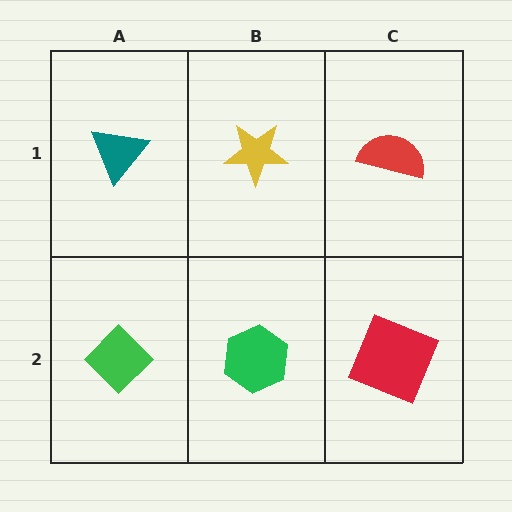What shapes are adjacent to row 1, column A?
A green diamond (row 2, column A), a yellow star (row 1, column B).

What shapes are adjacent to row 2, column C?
A red semicircle (row 1, column C), a green hexagon (row 2, column B).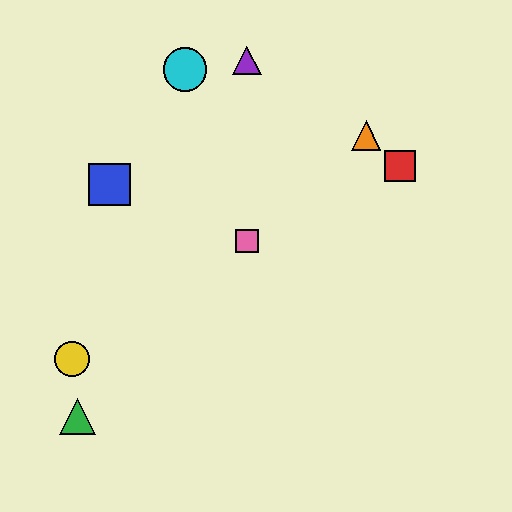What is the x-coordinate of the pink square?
The pink square is at x≈247.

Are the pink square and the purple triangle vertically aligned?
Yes, both are at x≈247.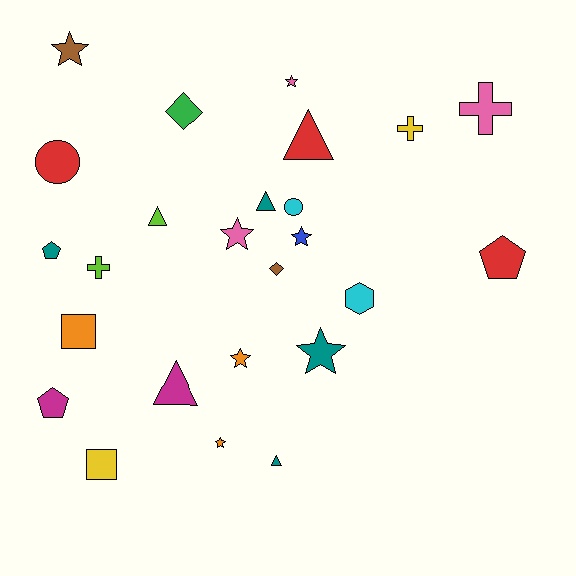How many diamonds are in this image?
There are 2 diamonds.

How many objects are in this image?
There are 25 objects.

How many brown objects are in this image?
There are 2 brown objects.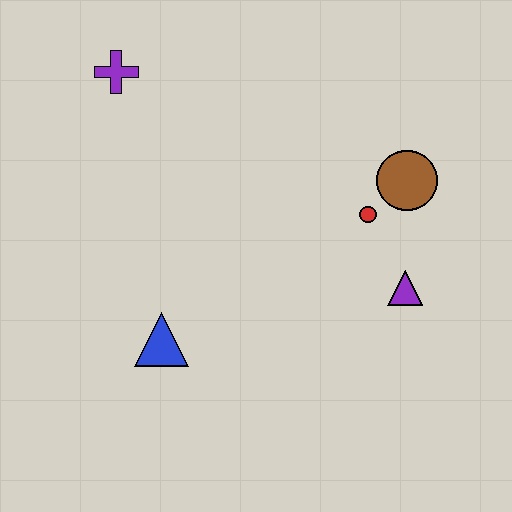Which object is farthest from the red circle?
The purple cross is farthest from the red circle.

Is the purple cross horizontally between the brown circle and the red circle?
No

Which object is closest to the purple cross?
The blue triangle is closest to the purple cross.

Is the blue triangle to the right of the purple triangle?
No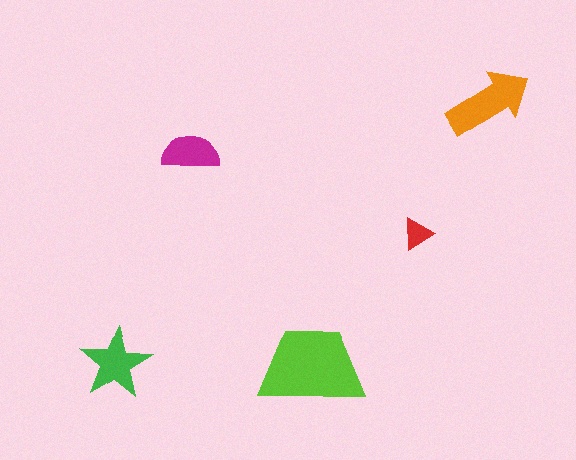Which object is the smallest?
The red triangle.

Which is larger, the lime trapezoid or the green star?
The lime trapezoid.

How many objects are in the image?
There are 5 objects in the image.